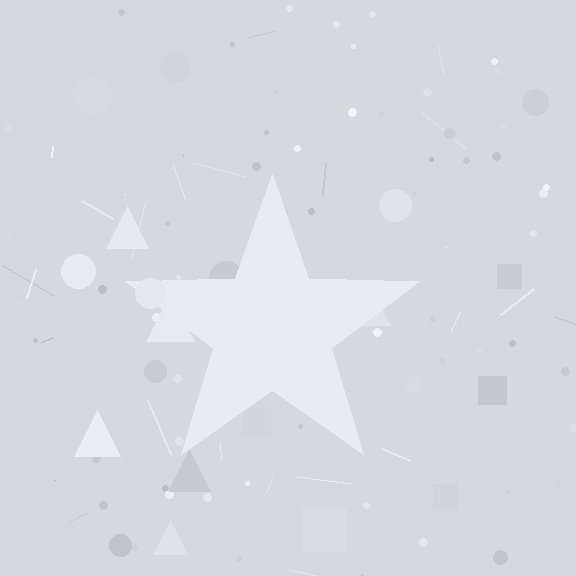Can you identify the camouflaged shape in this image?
The camouflaged shape is a star.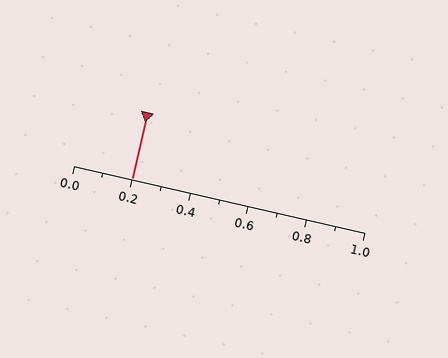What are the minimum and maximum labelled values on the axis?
The axis runs from 0.0 to 1.0.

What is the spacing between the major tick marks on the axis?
The major ticks are spaced 0.2 apart.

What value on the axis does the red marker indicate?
The marker indicates approximately 0.2.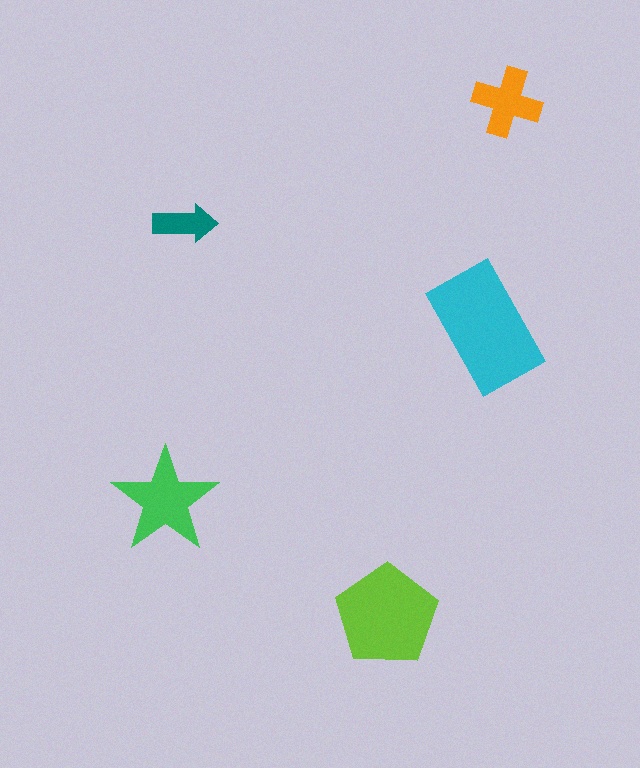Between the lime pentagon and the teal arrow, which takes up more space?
The lime pentagon.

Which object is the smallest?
The teal arrow.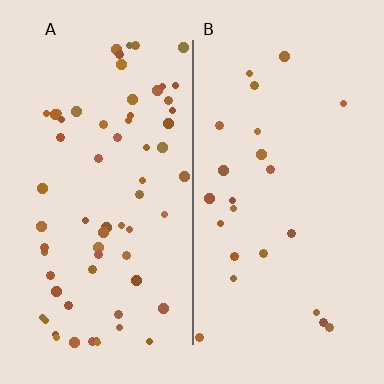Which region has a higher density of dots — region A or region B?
A (the left).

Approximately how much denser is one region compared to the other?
Approximately 2.8× — region A over region B.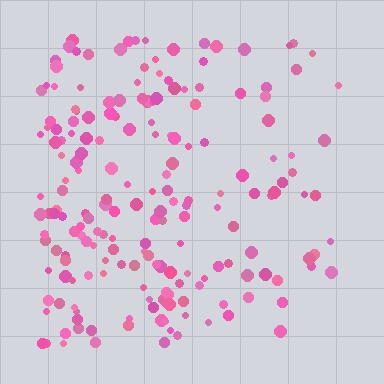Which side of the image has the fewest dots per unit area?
The right.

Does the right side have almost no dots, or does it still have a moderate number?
Still a moderate number, just noticeably fewer than the left.